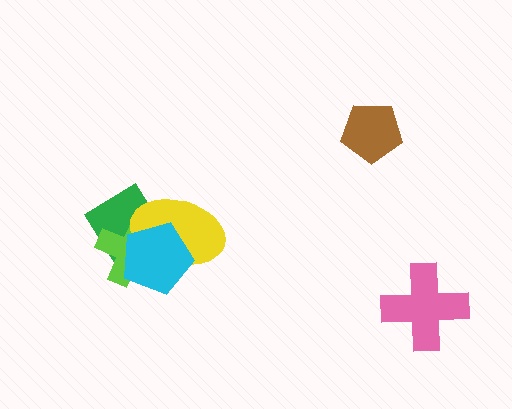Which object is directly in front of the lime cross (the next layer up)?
The yellow ellipse is directly in front of the lime cross.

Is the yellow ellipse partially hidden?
Yes, it is partially covered by another shape.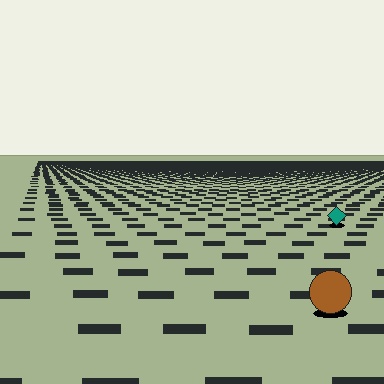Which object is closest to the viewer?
The brown circle is closest. The texture marks near it are larger and more spread out.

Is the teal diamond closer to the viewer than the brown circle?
No. The brown circle is closer — you can tell from the texture gradient: the ground texture is coarser near it.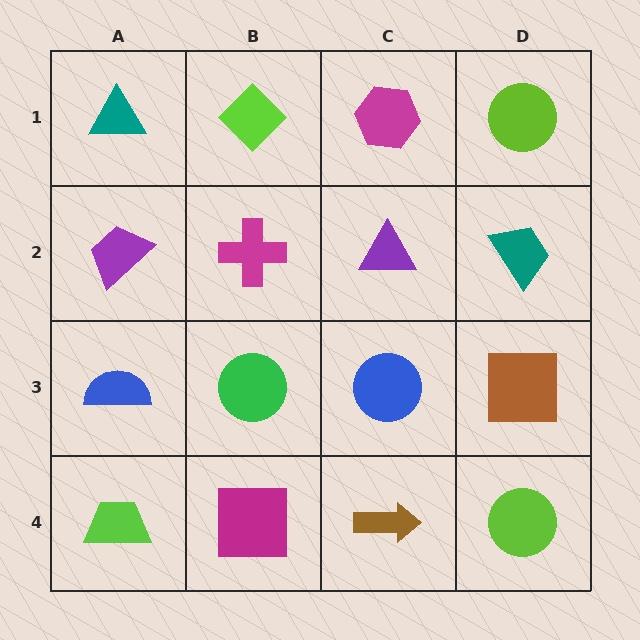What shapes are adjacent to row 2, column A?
A teal triangle (row 1, column A), a blue semicircle (row 3, column A), a magenta cross (row 2, column B).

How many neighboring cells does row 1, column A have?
2.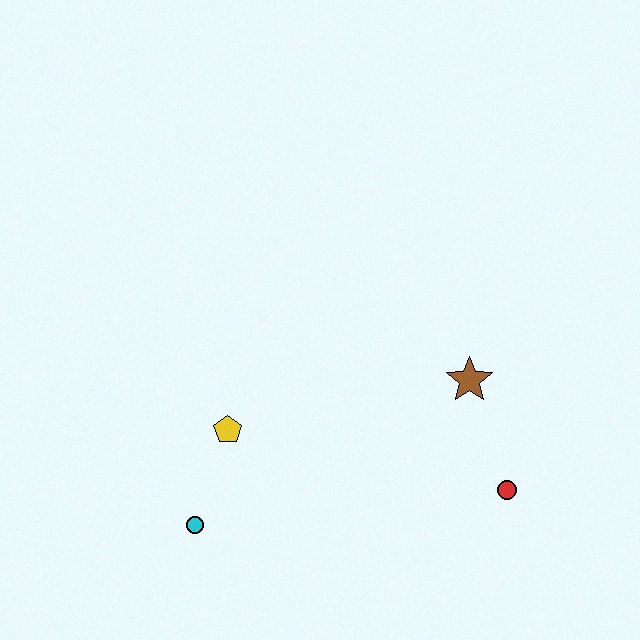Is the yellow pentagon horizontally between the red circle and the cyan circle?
Yes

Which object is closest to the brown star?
The red circle is closest to the brown star.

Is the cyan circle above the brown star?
No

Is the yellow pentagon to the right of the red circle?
No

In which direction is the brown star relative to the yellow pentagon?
The brown star is to the right of the yellow pentagon.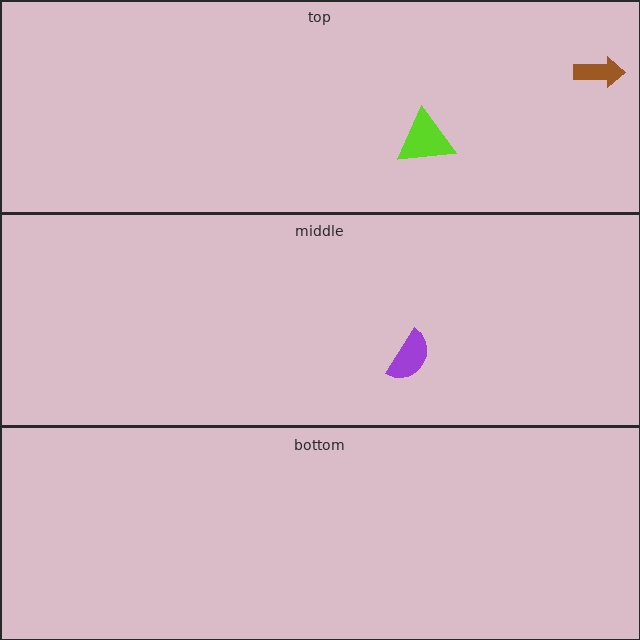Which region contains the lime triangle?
The top region.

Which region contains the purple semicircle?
The middle region.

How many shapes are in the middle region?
1.